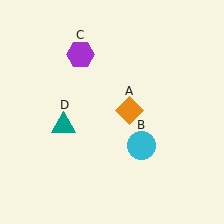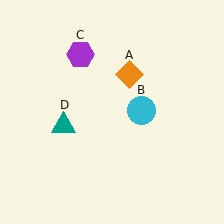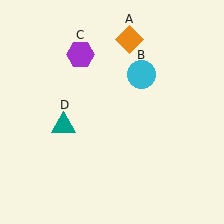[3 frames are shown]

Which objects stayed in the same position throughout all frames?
Purple hexagon (object C) and teal triangle (object D) remained stationary.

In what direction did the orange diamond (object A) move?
The orange diamond (object A) moved up.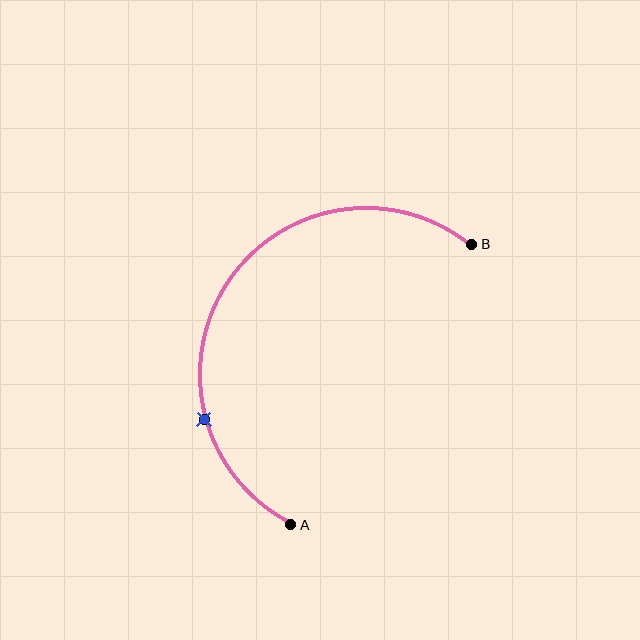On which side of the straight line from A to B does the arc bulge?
The arc bulges to the left of the straight line connecting A and B.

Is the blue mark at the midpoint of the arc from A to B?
No. The blue mark lies on the arc but is closer to endpoint A. The arc midpoint would be at the point on the curve equidistant along the arc from both A and B.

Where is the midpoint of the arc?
The arc midpoint is the point on the curve farthest from the straight line joining A and B. It sits to the left of that line.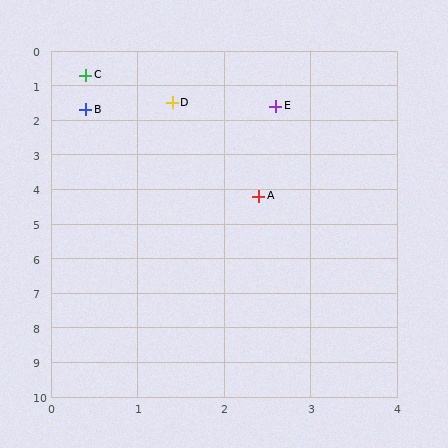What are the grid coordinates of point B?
Point B is at approximately (0.4, 1.7).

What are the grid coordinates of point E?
Point E is at approximately (2.6, 1.6).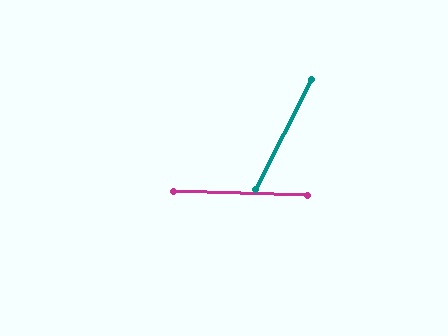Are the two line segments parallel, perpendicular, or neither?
Neither parallel nor perpendicular — they differ by about 65°.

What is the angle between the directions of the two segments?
Approximately 65 degrees.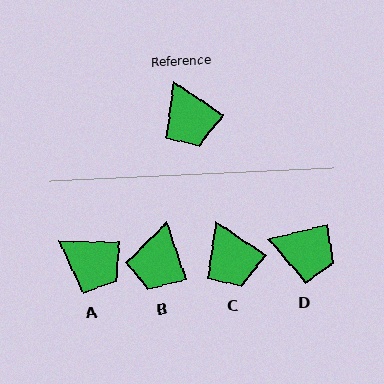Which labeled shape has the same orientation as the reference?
C.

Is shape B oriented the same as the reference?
No, it is off by about 37 degrees.